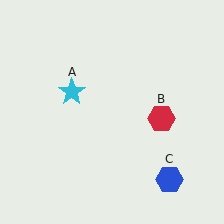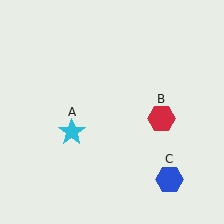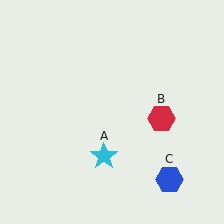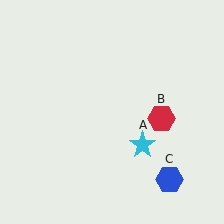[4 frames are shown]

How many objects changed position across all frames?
1 object changed position: cyan star (object A).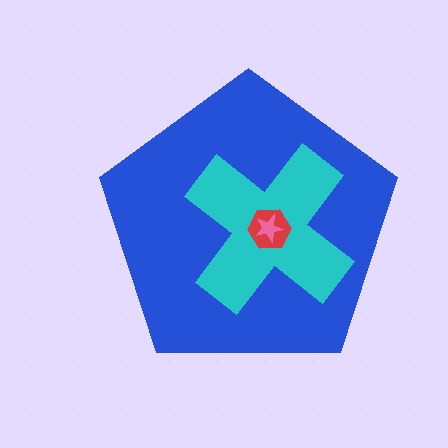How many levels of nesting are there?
4.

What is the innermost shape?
The pink star.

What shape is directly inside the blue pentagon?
The cyan cross.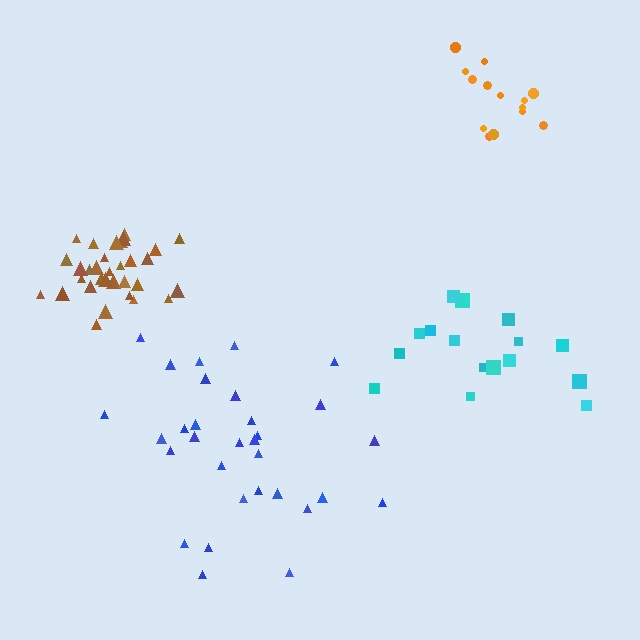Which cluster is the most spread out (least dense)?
Cyan.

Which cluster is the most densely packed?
Brown.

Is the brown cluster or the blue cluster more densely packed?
Brown.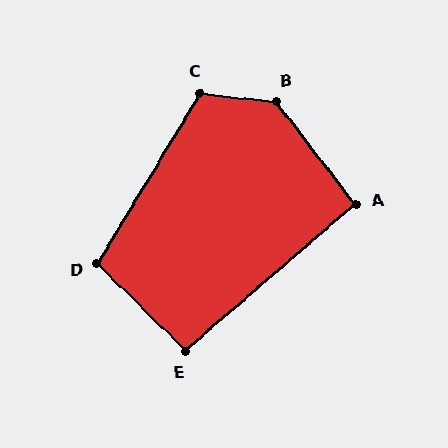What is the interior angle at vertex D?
Approximately 104 degrees (obtuse).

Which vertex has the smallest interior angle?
A, at approximately 93 degrees.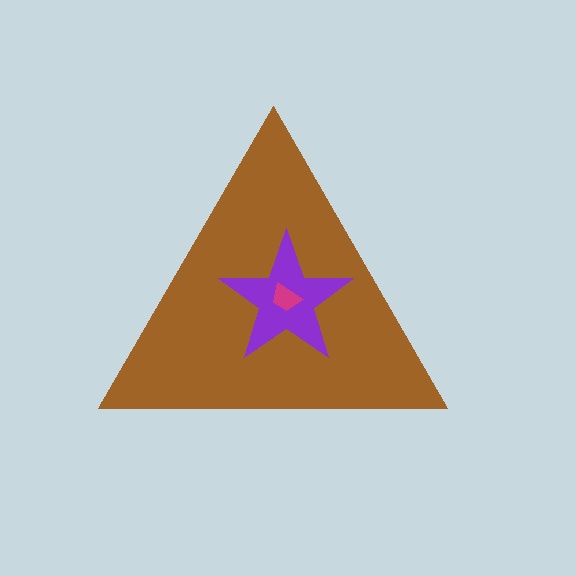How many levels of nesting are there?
3.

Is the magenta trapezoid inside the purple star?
Yes.